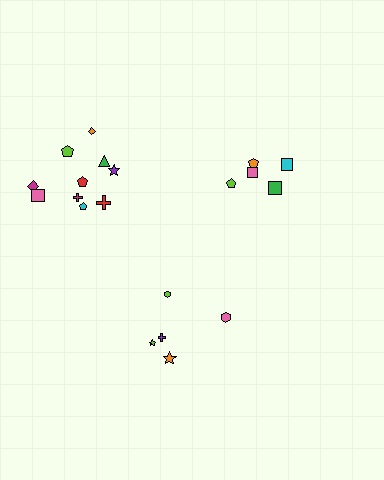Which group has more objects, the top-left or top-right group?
The top-left group.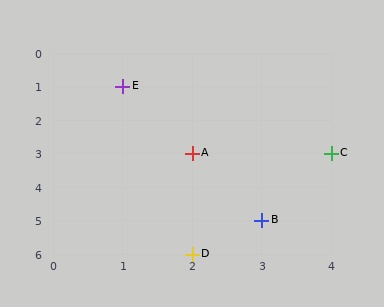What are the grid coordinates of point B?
Point B is at grid coordinates (3, 5).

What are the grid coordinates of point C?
Point C is at grid coordinates (4, 3).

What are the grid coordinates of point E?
Point E is at grid coordinates (1, 1).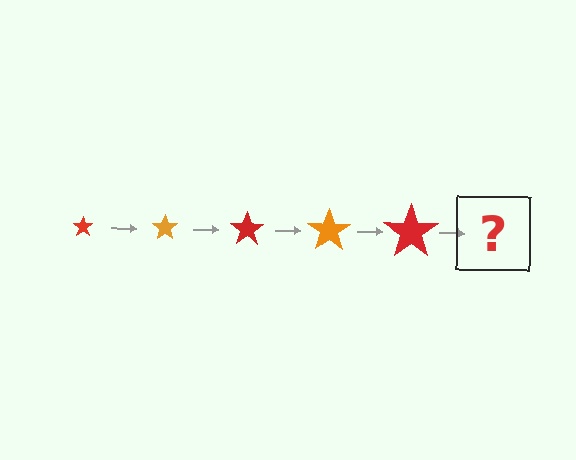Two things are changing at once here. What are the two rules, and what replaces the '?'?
The two rules are that the star grows larger each step and the color cycles through red and orange. The '?' should be an orange star, larger than the previous one.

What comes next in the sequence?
The next element should be an orange star, larger than the previous one.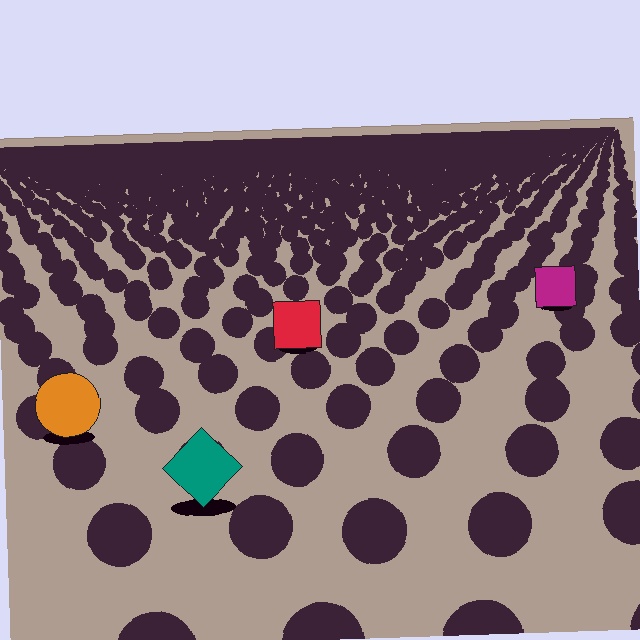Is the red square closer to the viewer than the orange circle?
No. The orange circle is closer — you can tell from the texture gradient: the ground texture is coarser near it.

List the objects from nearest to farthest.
From nearest to farthest: the teal diamond, the orange circle, the red square, the magenta square.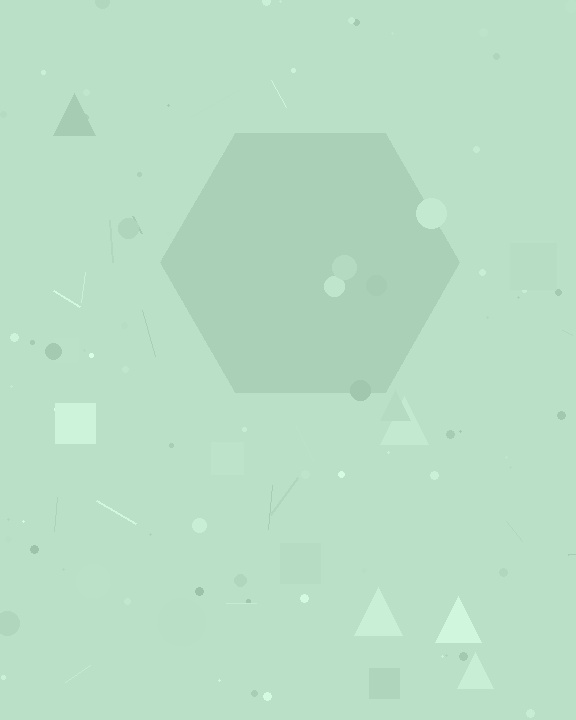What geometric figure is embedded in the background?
A hexagon is embedded in the background.